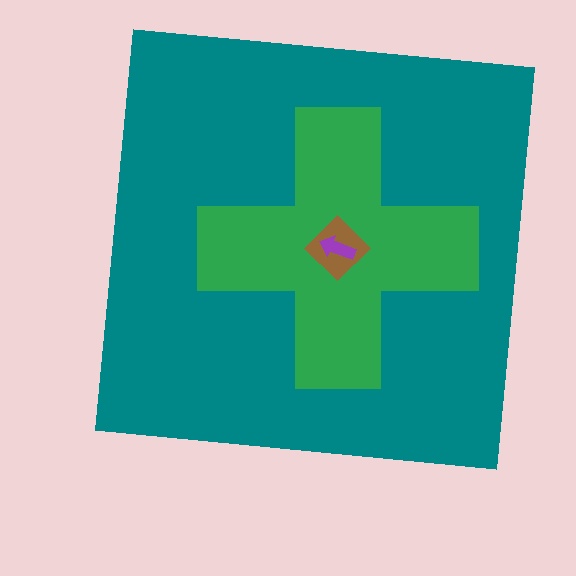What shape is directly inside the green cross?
The brown diamond.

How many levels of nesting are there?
4.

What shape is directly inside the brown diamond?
The purple arrow.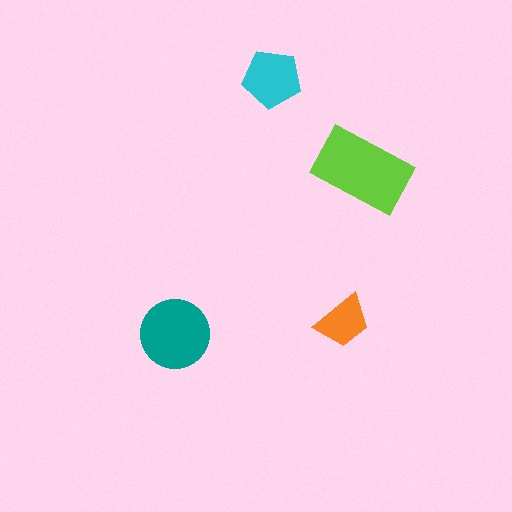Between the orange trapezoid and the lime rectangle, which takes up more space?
The lime rectangle.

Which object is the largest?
The lime rectangle.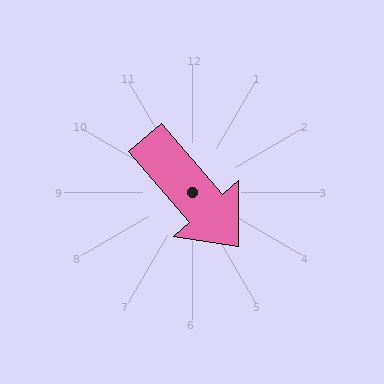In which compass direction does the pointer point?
Southeast.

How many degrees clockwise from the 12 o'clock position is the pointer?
Approximately 139 degrees.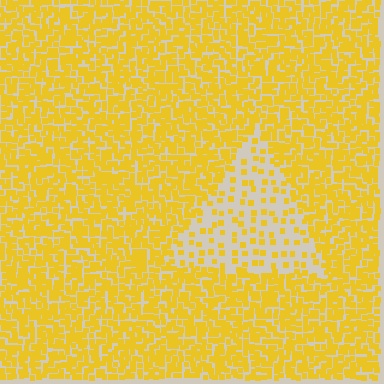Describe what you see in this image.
The image contains small yellow elements arranged at two different densities. A triangle-shaped region is visible where the elements are less densely packed than the surrounding area.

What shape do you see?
I see a triangle.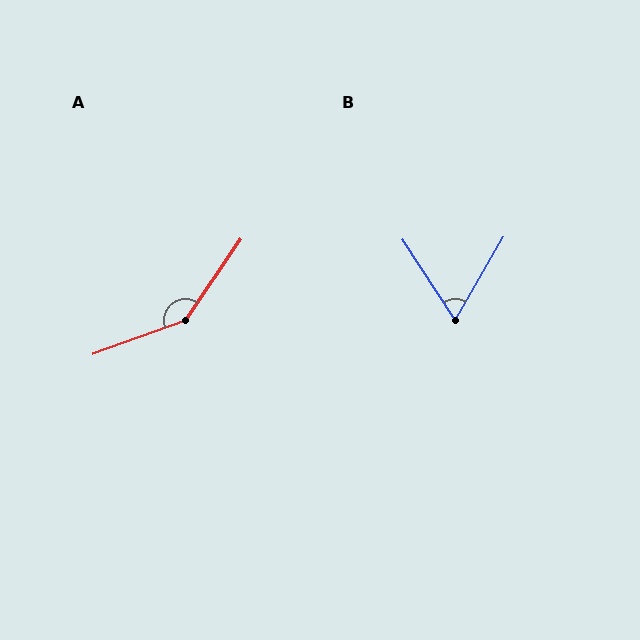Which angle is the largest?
A, at approximately 144 degrees.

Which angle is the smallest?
B, at approximately 63 degrees.